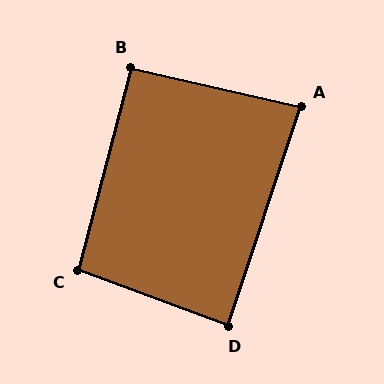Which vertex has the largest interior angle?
C, at approximately 96 degrees.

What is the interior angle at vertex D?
Approximately 88 degrees (approximately right).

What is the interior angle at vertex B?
Approximately 92 degrees (approximately right).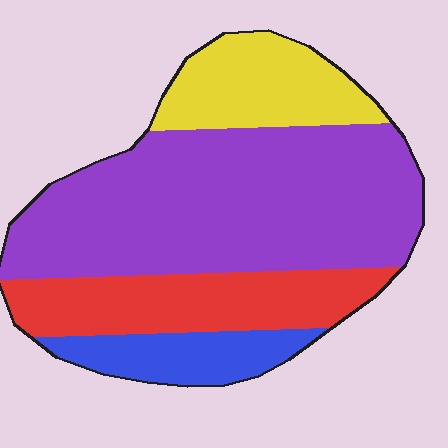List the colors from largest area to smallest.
From largest to smallest: purple, red, yellow, blue.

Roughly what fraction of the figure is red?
Red takes up about one fifth (1/5) of the figure.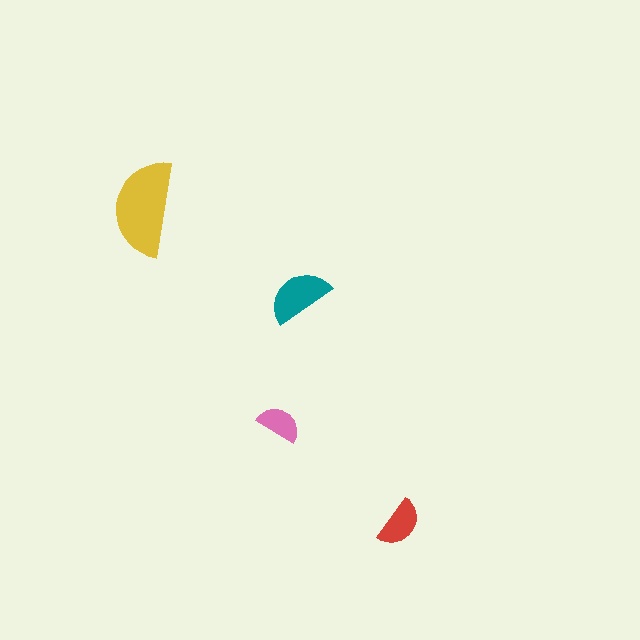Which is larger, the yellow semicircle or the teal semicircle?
The yellow one.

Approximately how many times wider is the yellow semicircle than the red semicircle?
About 2 times wider.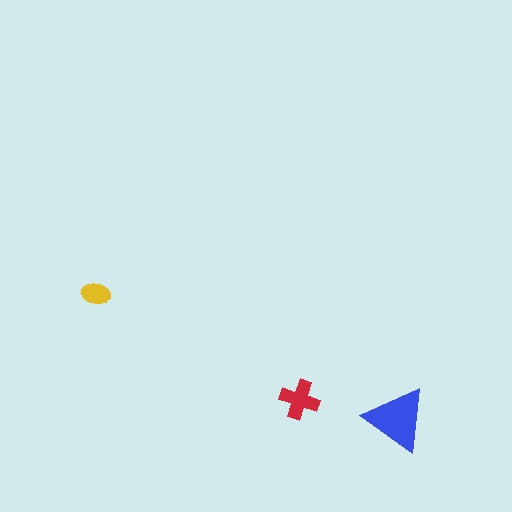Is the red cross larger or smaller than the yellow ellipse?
Larger.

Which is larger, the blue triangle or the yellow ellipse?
The blue triangle.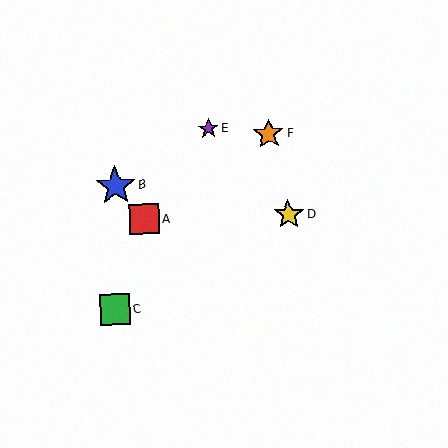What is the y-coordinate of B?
Object B is at y≈186.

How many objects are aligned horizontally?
2 objects (A, D) are aligned horizontally.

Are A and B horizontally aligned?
No, A is at y≈219 and B is at y≈186.